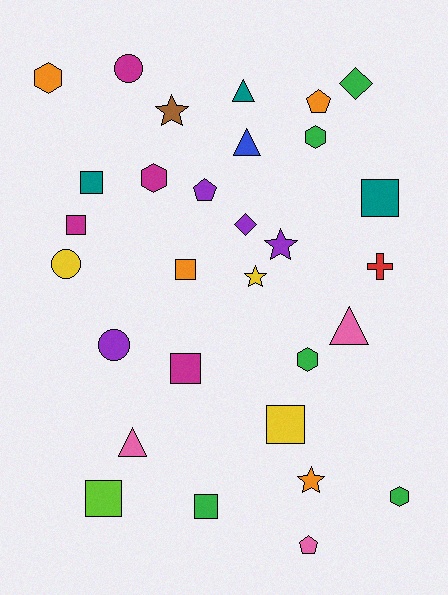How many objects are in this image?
There are 30 objects.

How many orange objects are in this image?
There are 4 orange objects.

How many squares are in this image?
There are 8 squares.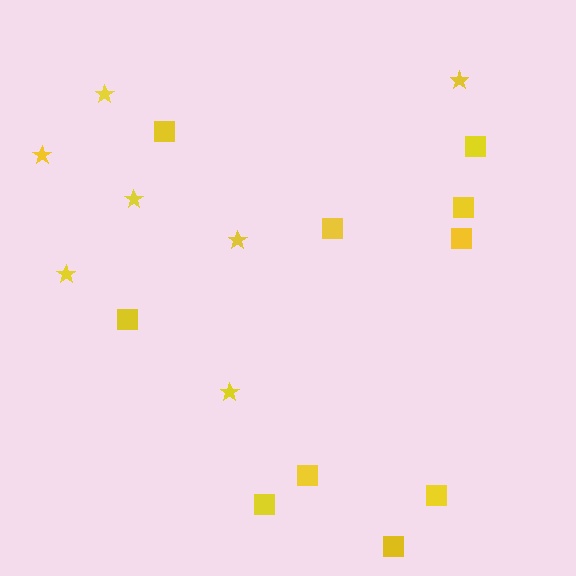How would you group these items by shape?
There are 2 groups: one group of squares (10) and one group of stars (7).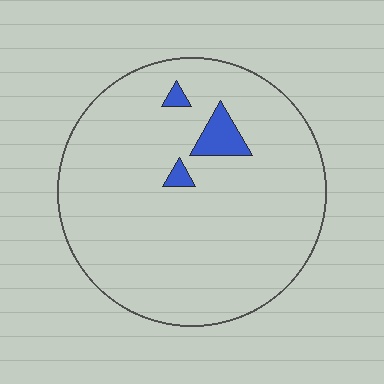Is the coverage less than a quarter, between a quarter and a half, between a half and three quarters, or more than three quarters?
Less than a quarter.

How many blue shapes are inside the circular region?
3.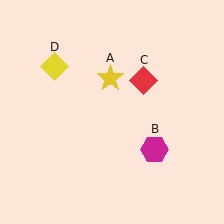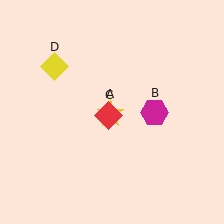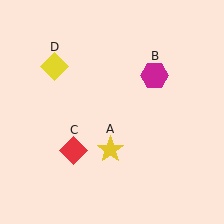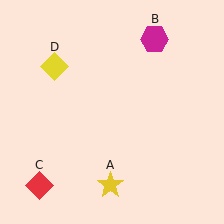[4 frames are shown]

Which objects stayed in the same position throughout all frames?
Yellow diamond (object D) remained stationary.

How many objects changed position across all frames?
3 objects changed position: yellow star (object A), magenta hexagon (object B), red diamond (object C).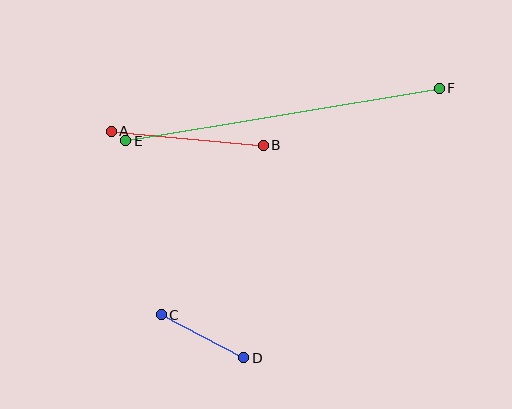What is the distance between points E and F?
The distance is approximately 318 pixels.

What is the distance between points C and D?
The distance is approximately 93 pixels.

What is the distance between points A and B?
The distance is approximately 153 pixels.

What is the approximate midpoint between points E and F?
The midpoint is at approximately (283, 115) pixels.